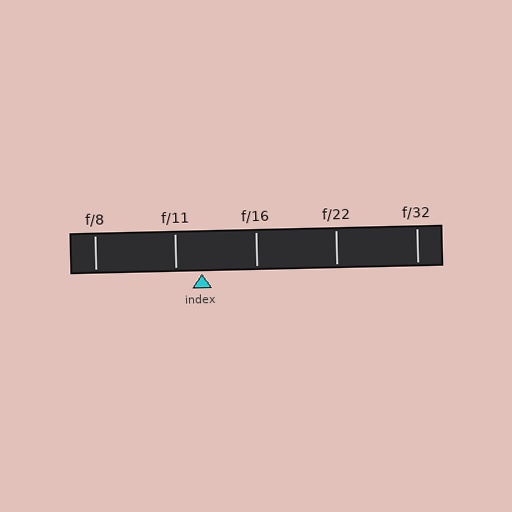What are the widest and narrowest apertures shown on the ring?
The widest aperture shown is f/8 and the narrowest is f/32.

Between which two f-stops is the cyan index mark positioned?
The index mark is between f/11 and f/16.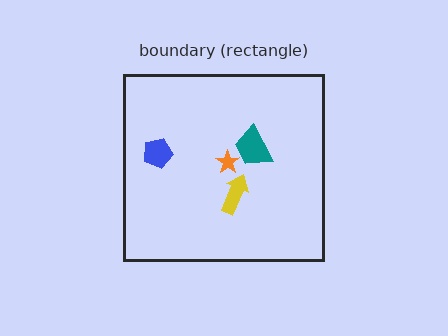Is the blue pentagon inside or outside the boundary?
Inside.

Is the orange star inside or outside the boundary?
Inside.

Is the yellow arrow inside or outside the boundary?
Inside.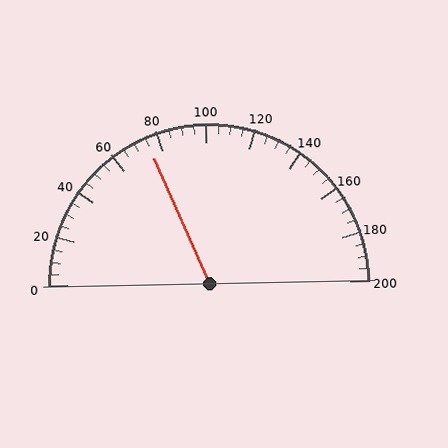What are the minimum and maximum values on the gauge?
The gauge ranges from 0 to 200.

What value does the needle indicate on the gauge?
The needle indicates approximately 75.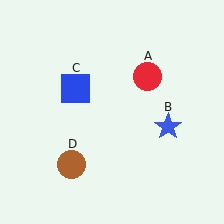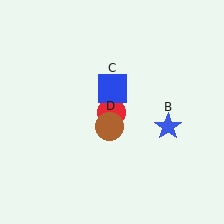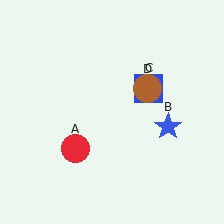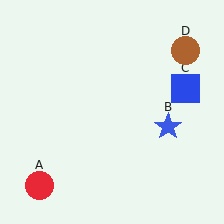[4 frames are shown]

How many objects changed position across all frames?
3 objects changed position: red circle (object A), blue square (object C), brown circle (object D).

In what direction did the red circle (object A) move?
The red circle (object A) moved down and to the left.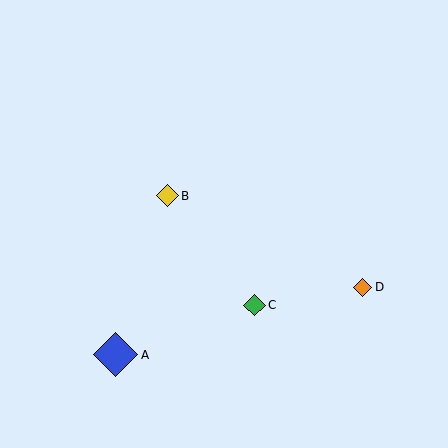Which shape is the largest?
The blue diamond (labeled A) is the largest.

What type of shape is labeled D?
Shape D is an orange diamond.